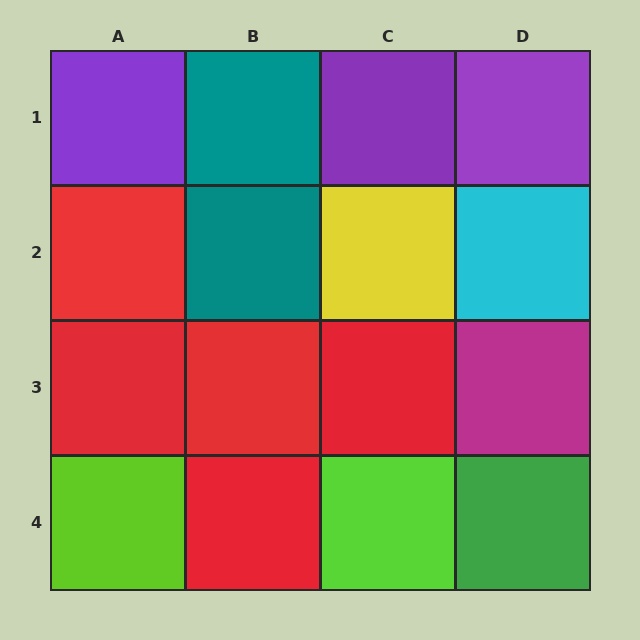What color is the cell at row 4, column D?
Green.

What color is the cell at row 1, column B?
Teal.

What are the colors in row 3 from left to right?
Red, red, red, magenta.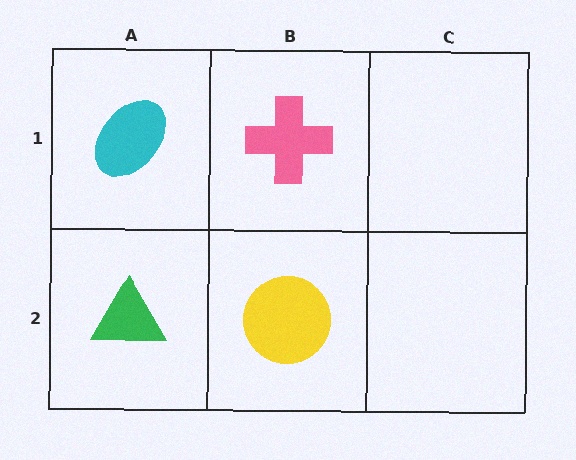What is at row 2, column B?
A yellow circle.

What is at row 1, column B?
A pink cross.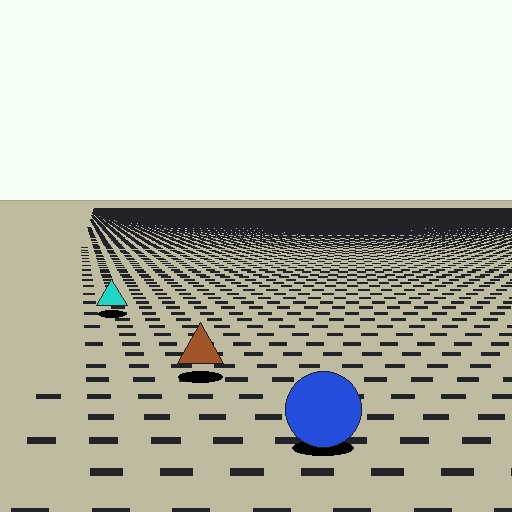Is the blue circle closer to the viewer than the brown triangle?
Yes. The blue circle is closer — you can tell from the texture gradient: the ground texture is coarser near it.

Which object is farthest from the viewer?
The cyan triangle is farthest from the viewer. It appears smaller and the ground texture around it is denser.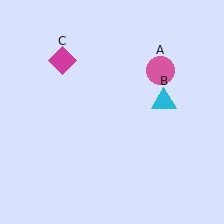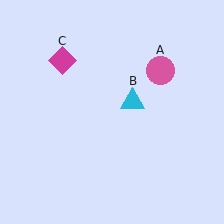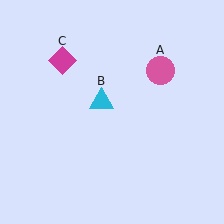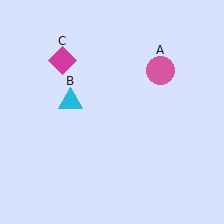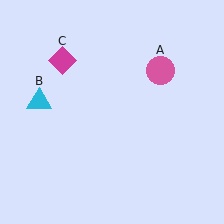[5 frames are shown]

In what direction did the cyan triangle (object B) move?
The cyan triangle (object B) moved left.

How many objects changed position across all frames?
1 object changed position: cyan triangle (object B).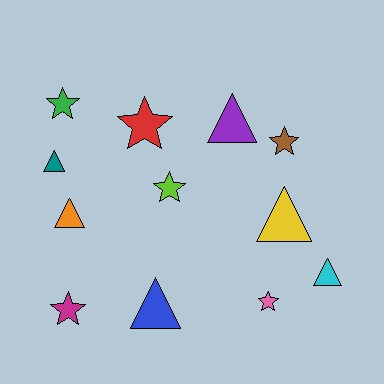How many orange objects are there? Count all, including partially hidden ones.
There is 1 orange object.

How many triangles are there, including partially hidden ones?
There are 6 triangles.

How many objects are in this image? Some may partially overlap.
There are 12 objects.